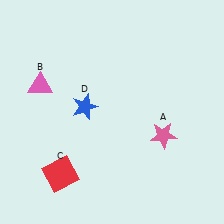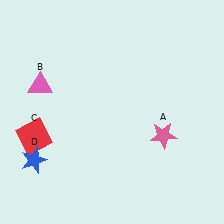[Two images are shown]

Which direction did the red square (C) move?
The red square (C) moved up.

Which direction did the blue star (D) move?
The blue star (D) moved down.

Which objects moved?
The objects that moved are: the red square (C), the blue star (D).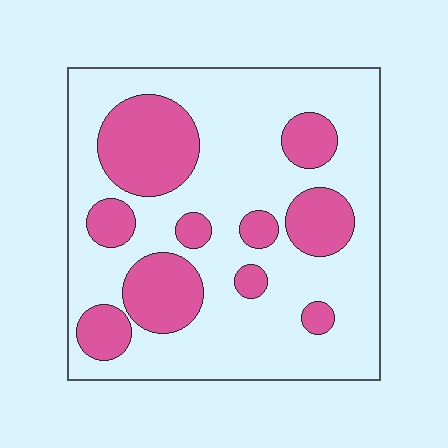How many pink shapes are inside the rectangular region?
10.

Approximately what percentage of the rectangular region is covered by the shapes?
Approximately 30%.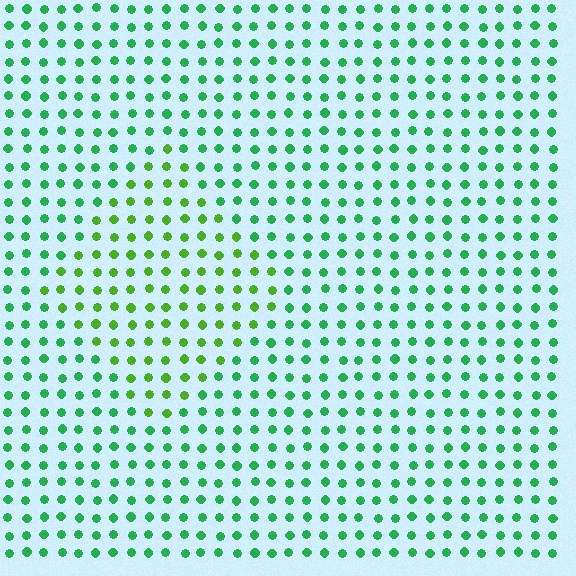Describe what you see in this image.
The image is filled with small green elements in a uniform arrangement. A diamond-shaped region is visible where the elements are tinted to a slightly different hue, forming a subtle color boundary.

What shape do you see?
I see a diamond.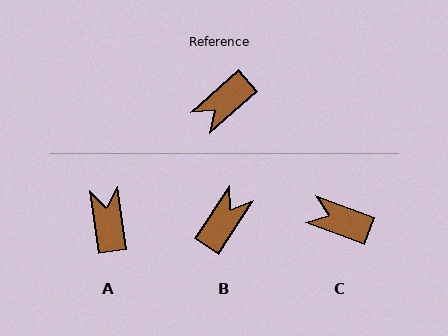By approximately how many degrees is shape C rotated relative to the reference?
Approximately 62 degrees clockwise.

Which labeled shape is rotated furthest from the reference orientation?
B, about 165 degrees away.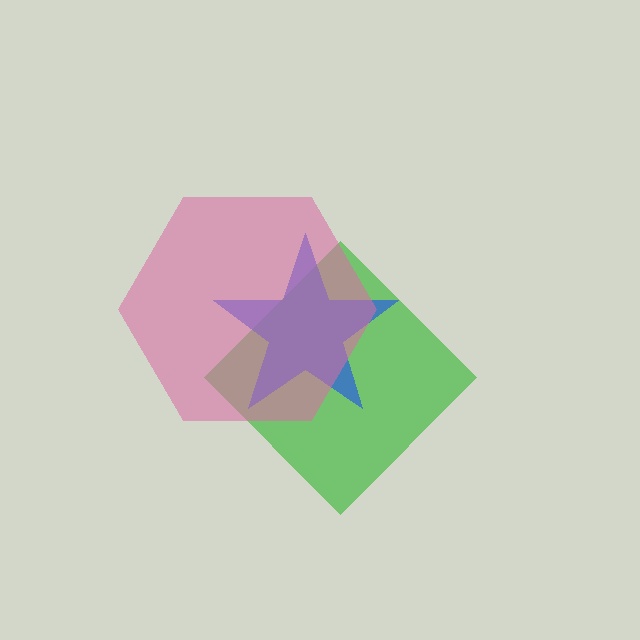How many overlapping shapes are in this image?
There are 3 overlapping shapes in the image.